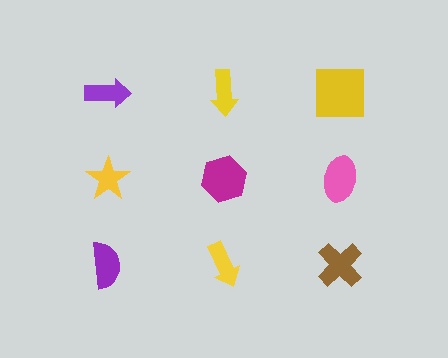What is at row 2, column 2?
A magenta hexagon.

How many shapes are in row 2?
3 shapes.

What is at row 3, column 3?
A brown cross.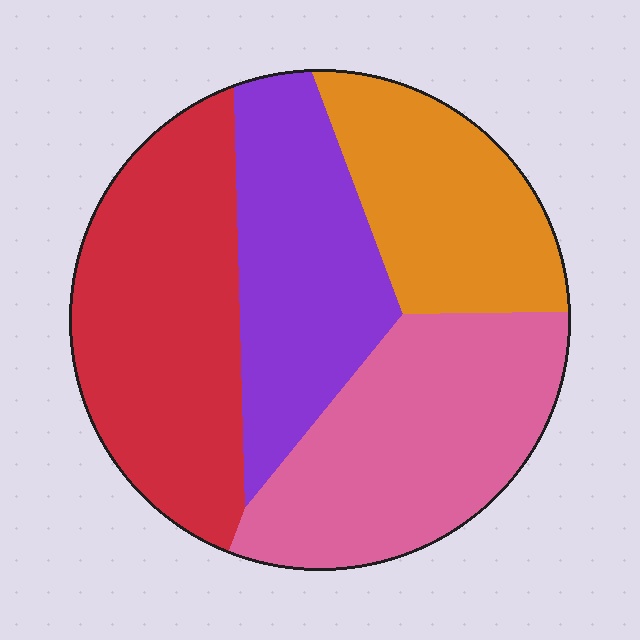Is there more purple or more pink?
Pink.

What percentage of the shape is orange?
Orange takes up between a sixth and a third of the shape.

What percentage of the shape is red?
Red covers around 30% of the shape.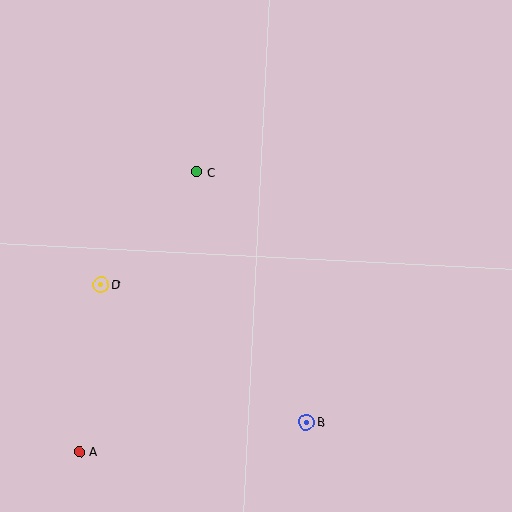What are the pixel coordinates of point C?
Point C is at (197, 172).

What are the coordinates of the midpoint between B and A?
The midpoint between B and A is at (193, 437).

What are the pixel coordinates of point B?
Point B is at (307, 422).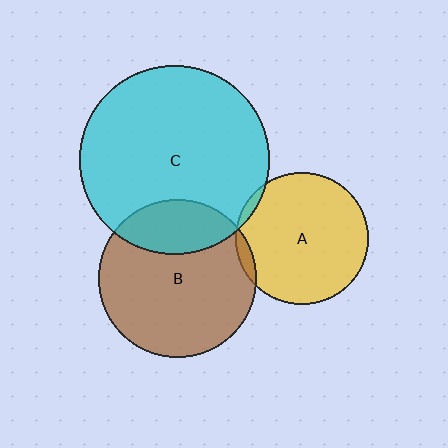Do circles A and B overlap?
Yes.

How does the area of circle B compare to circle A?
Approximately 1.4 times.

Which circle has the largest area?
Circle C (cyan).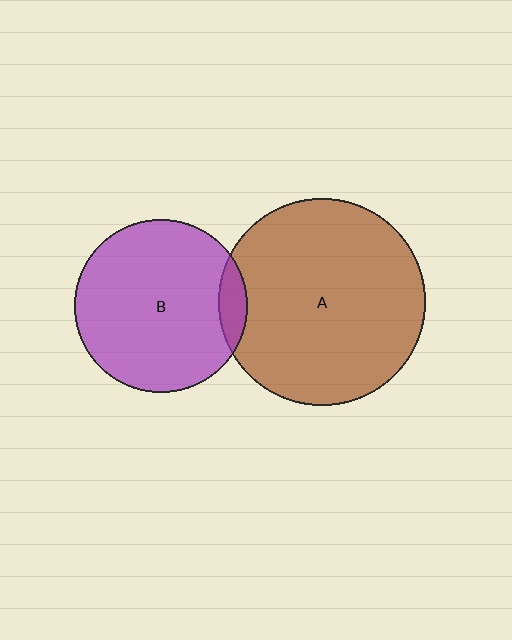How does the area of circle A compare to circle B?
Approximately 1.4 times.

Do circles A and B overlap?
Yes.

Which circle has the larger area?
Circle A (brown).